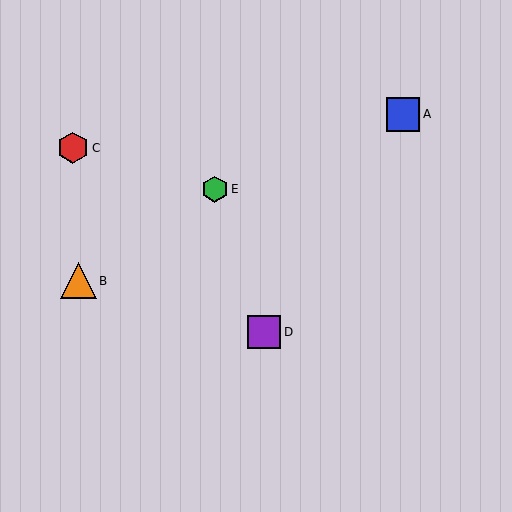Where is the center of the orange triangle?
The center of the orange triangle is at (78, 281).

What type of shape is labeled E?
Shape E is a green hexagon.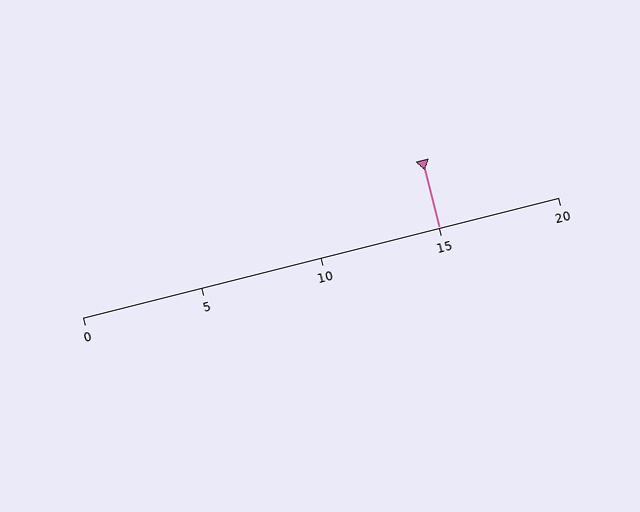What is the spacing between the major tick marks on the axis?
The major ticks are spaced 5 apart.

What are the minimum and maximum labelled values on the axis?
The axis runs from 0 to 20.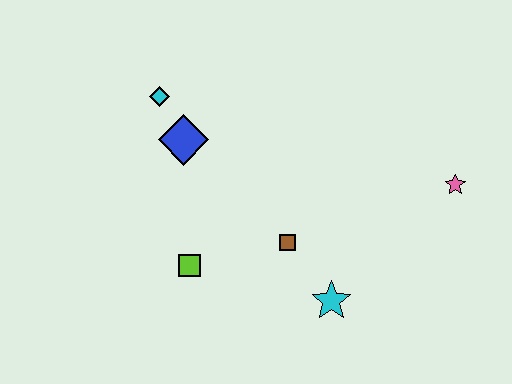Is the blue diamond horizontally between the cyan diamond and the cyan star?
Yes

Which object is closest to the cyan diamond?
The blue diamond is closest to the cyan diamond.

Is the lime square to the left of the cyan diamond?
No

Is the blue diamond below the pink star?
No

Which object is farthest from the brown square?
The cyan diamond is farthest from the brown square.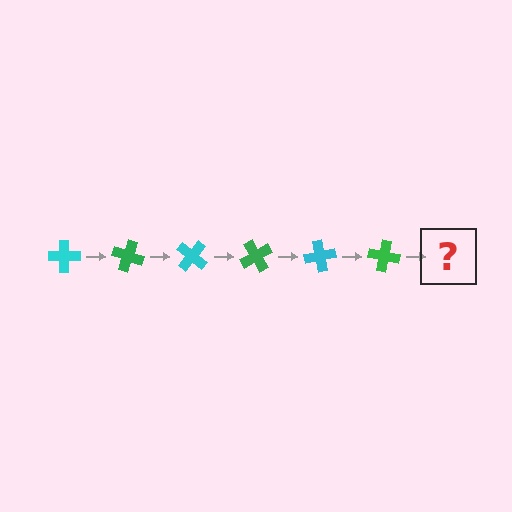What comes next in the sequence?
The next element should be a cyan cross, rotated 120 degrees from the start.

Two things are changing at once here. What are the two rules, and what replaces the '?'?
The two rules are that it rotates 20 degrees each step and the color cycles through cyan and green. The '?' should be a cyan cross, rotated 120 degrees from the start.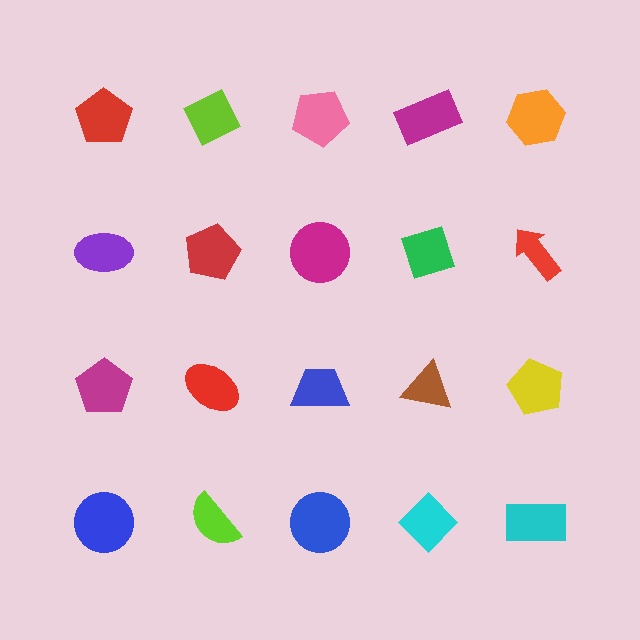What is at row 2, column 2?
A red pentagon.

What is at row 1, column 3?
A pink pentagon.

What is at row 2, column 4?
A green diamond.